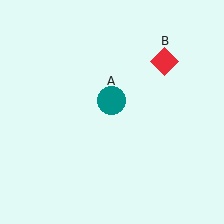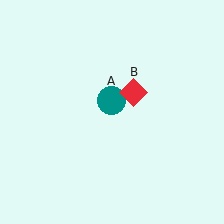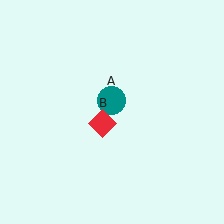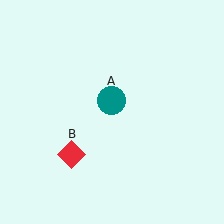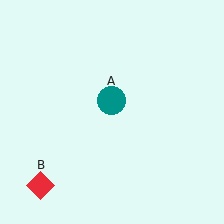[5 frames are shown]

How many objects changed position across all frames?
1 object changed position: red diamond (object B).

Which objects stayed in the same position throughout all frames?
Teal circle (object A) remained stationary.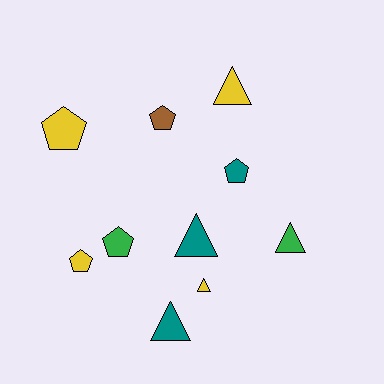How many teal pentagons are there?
There is 1 teal pentagon.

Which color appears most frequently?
Yellow, with 4 objects.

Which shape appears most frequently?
Triangle, with 5 objects.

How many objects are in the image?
There are 10 objects.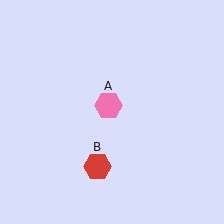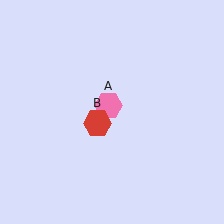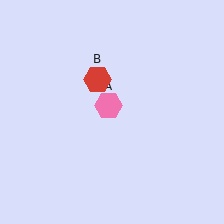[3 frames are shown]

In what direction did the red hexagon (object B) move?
The red hexagon (object B) moved up.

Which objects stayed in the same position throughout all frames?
Pink hexagon (object A) remained stationary.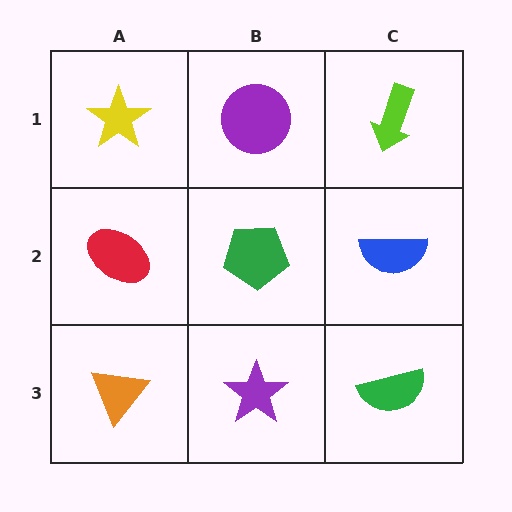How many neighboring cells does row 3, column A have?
2.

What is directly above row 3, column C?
A blue semicircle.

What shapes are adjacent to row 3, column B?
A green pentagon (row 2, column B), an orange triangle (row 3, column A), a green semicircle (row 3, column C).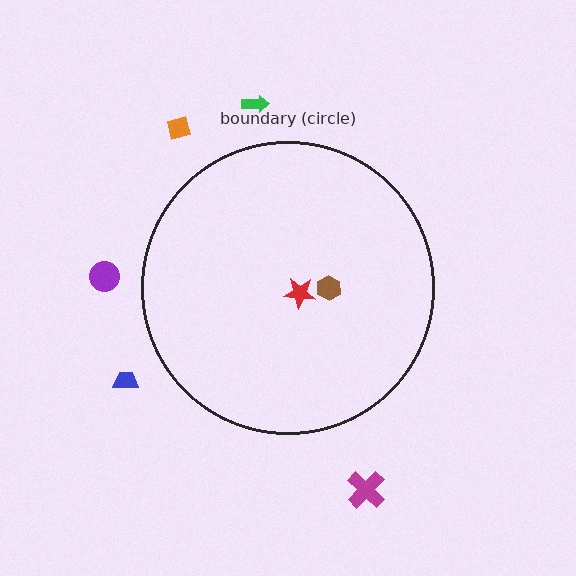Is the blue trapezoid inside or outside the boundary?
Outside.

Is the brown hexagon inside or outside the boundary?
Inside.